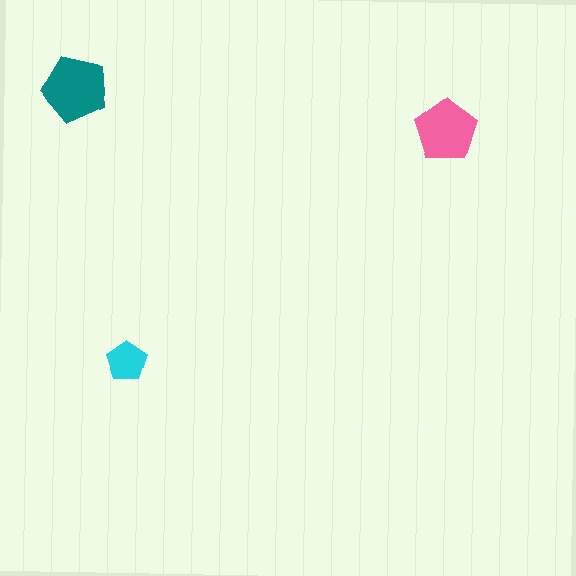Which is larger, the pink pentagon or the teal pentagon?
The teal one.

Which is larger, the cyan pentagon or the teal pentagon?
The teal one.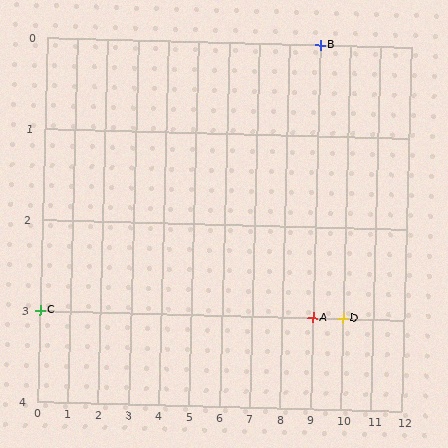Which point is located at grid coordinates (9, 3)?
Point A is at (9, 3).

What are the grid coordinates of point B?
Point B is at grid coordinates (9, 0).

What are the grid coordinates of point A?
Point A is at grid coordinates (9, 3).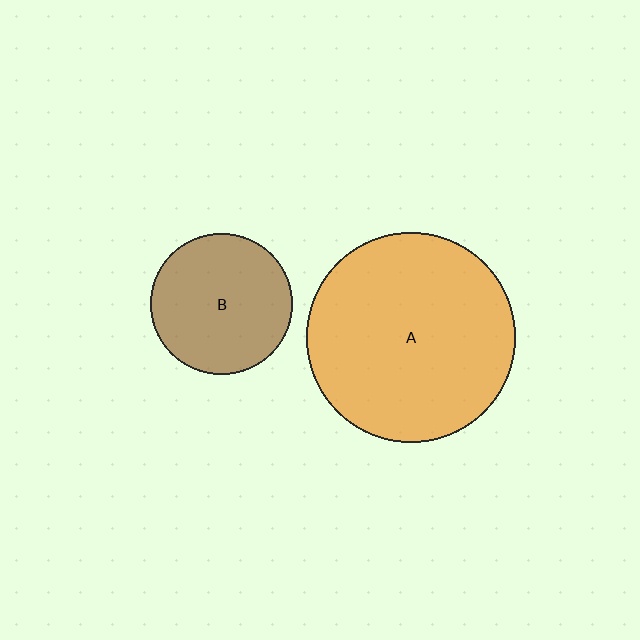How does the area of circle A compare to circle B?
Approximately 2.2 times.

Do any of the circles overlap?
No, none of the circles overlap.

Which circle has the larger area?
Circle A (orange).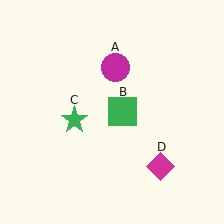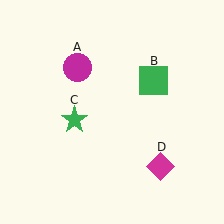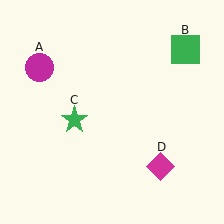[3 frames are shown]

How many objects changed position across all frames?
2 objects changed position: magenta circle (object A), green square (object B).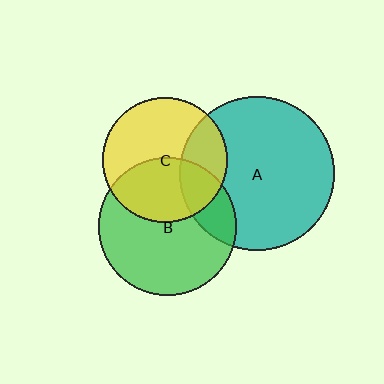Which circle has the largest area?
Circle A (teal).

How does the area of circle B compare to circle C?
Approximately 1.2 times.